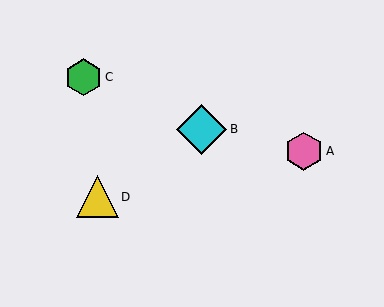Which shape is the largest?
The cyan diamond (labeled B) is the largest.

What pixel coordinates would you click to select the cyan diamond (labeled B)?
Click at (202, 129) to select the cyan diamond B.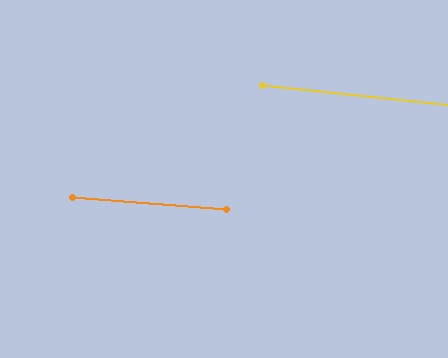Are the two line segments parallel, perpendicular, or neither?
Parallel — their directions differ by only 1.1°.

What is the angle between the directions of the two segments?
Approximately 1 degree.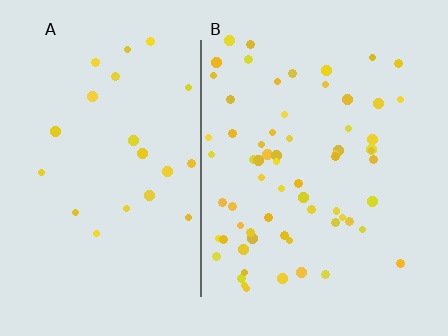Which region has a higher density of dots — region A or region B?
B (the right).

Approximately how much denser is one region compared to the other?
Approximately 3.0× — region B over region A.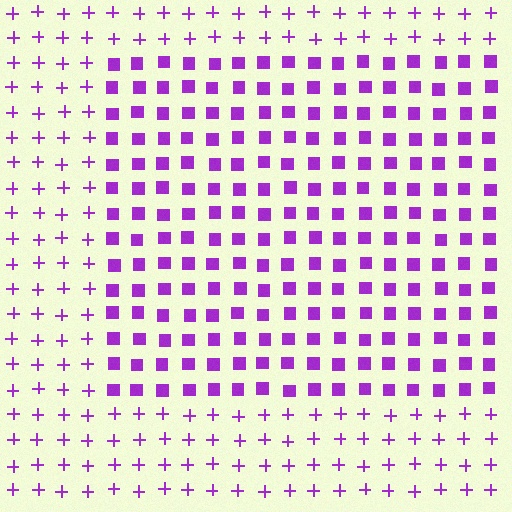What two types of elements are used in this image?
The image uses squares inside the rectangle region and plus signs outside it.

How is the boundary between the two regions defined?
The boundary is defined by a change in element shape: squares inside vs. plus signs outside. All elements share the same color and spacing.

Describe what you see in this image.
The image is filled with small purple elements arranged in a uniform grid. A rectangle-shaped region contains squares, while the surrounding area contains plus signs. The boundary is defined purely by the change in element shape.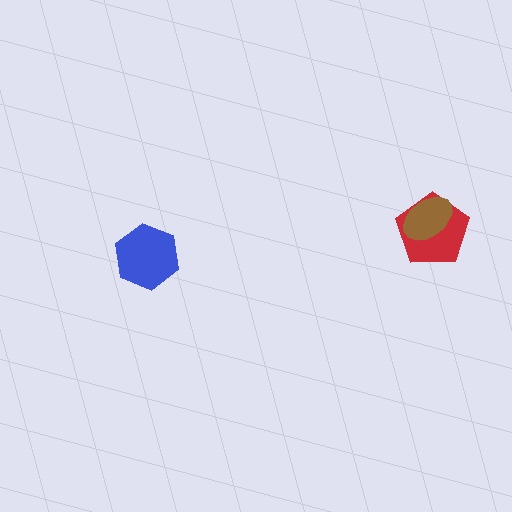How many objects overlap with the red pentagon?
1 object overlaps with the red pentagon.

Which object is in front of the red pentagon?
The brown ellipse is in front of the red pentagon.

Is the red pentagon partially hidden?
Yes, it is partially covered by another shape.